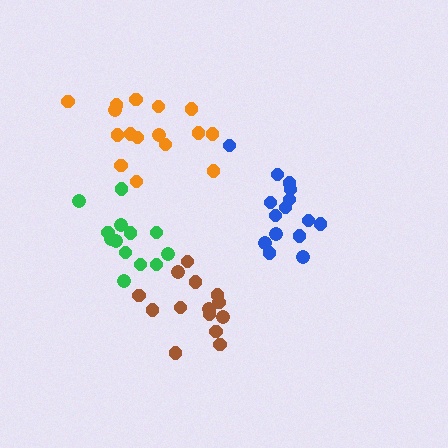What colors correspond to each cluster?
The clusters are colored: blue, green, brown, orange.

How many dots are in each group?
Group 1: 15 dots, Group 2: 13 dots, Group 3: 14 dots, Group 4: 16 dots (58 total).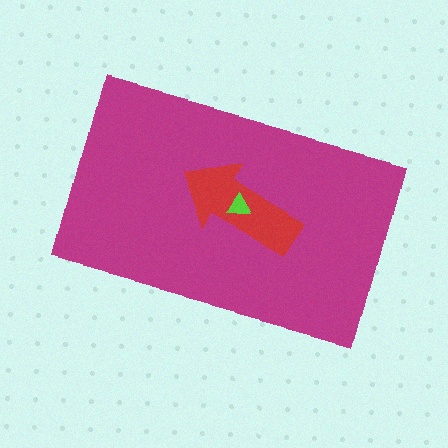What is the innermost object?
The lime triangle.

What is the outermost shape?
The magenta rectangle.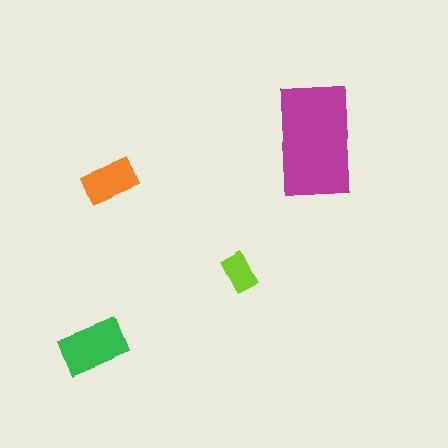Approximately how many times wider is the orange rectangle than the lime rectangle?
About 1.5 times wider.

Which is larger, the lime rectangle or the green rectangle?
The green one.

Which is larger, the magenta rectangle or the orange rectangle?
The magenta one.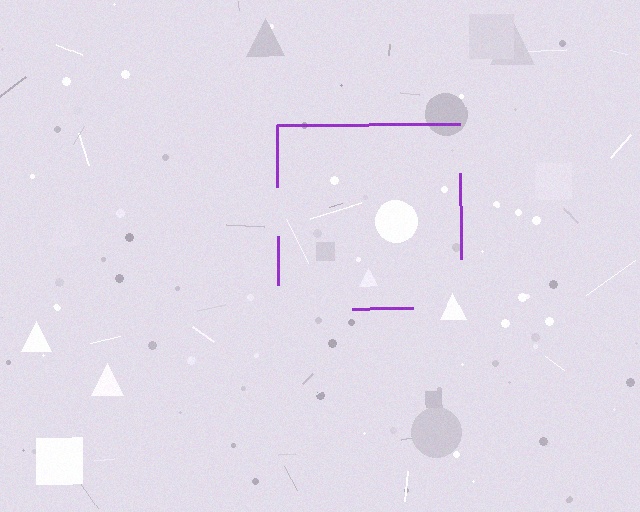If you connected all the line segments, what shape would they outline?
They would outline a square.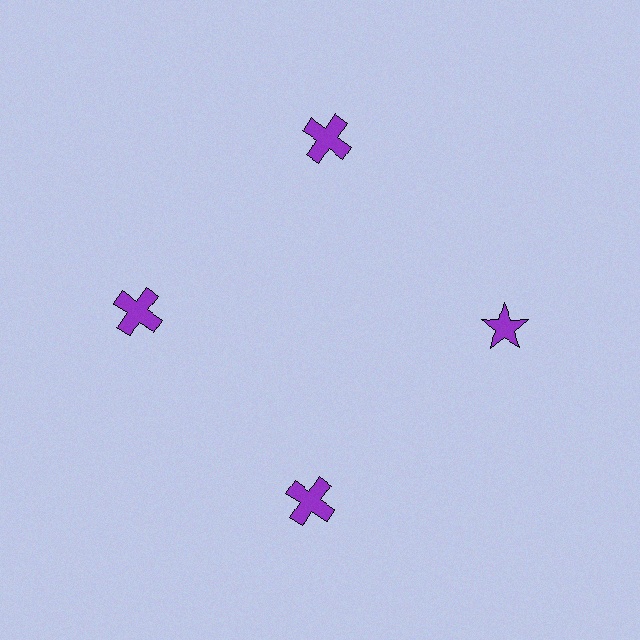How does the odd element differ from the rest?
It has a different shape: star instead of cross.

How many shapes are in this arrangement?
There are 4 shapes arranged in a ring pattern.